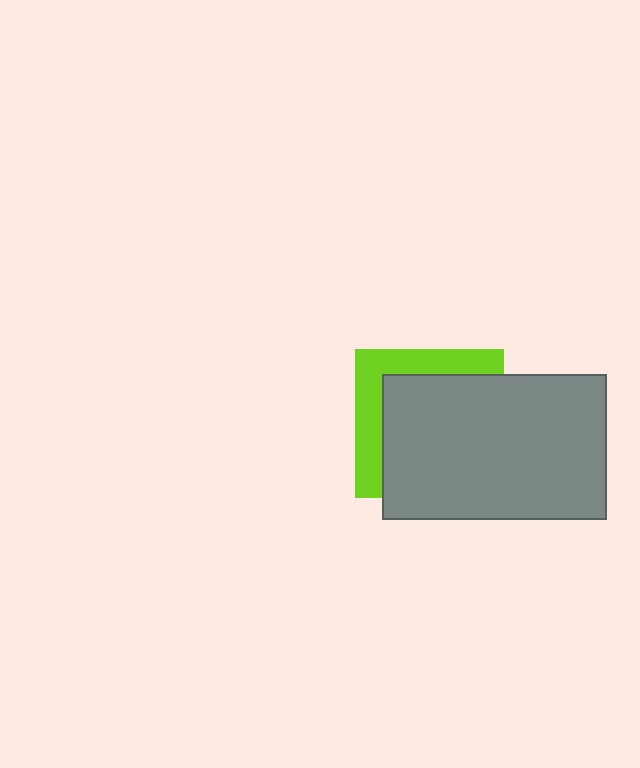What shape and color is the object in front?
The object in front is a gray rectangle.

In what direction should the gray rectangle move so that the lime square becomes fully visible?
The gray rectangle should move toward the lower-right. That is the shortest direction to clear the overlap and leave the lime square fully visible.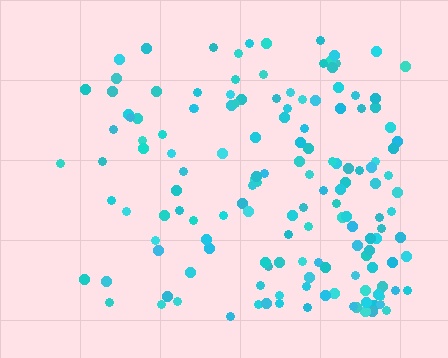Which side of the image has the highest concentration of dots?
The right.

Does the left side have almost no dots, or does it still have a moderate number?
Still a moderate number, just noticeably fewer than the right.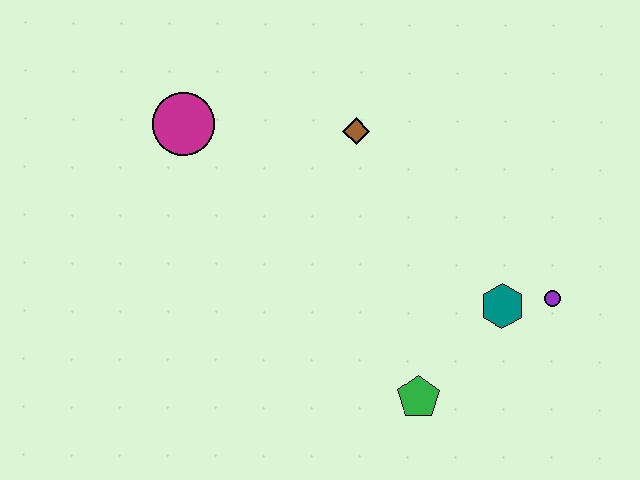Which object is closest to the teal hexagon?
The purple circle is closest to the teal hexagon.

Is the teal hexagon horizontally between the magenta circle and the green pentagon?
No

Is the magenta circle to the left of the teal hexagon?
Yes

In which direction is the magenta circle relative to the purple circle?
The magenta circle is to the left of the purple circle.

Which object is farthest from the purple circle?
The magenta circle is farthest from the purple circle.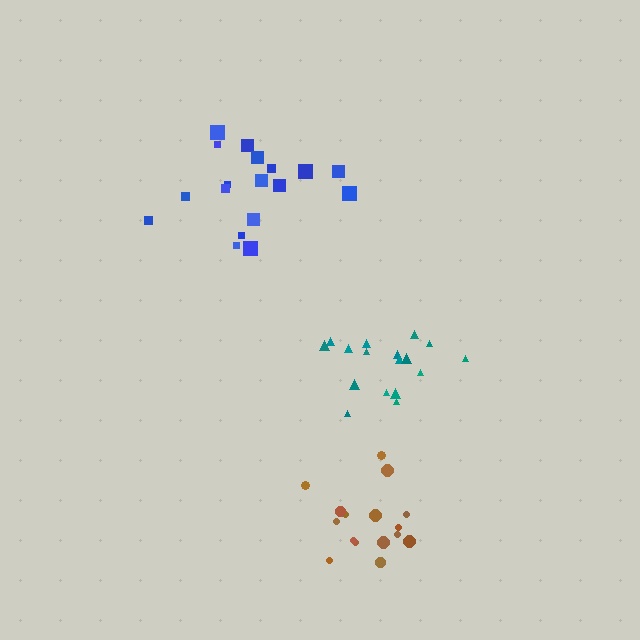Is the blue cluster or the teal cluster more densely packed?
Teal.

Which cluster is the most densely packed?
Teal.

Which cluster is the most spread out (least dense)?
Blue.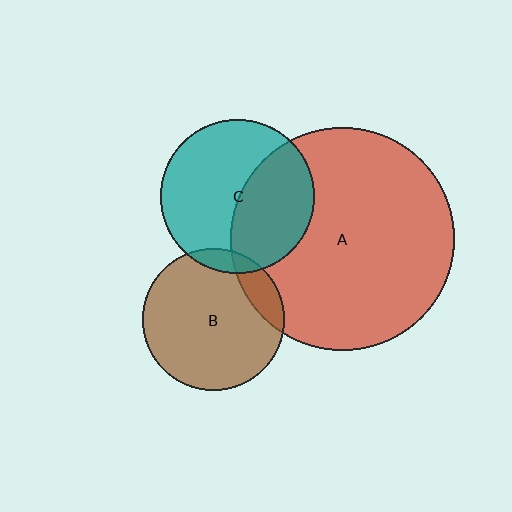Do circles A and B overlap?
Yes.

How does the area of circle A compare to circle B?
Approximately 2.5 times.